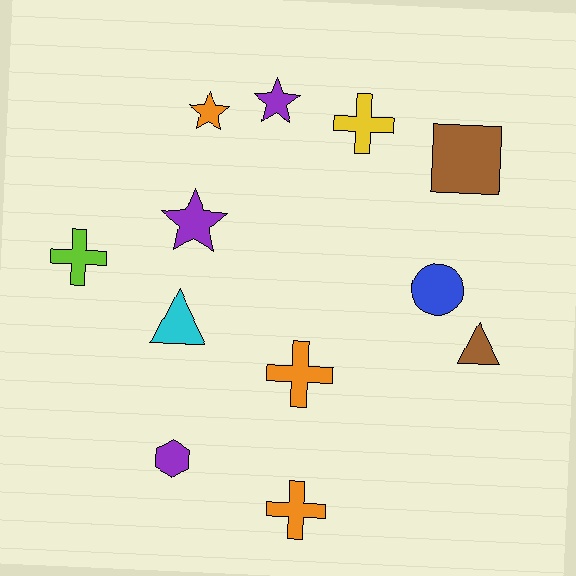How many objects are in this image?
There are 12 objects.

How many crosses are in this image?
There are 4 crosses.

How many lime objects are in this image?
There is 1 lime object.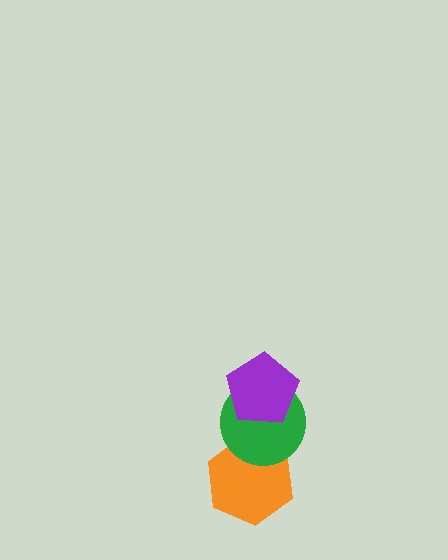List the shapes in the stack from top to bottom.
From top to bottom: the purple pentagon, the green circle, the orange hexagon.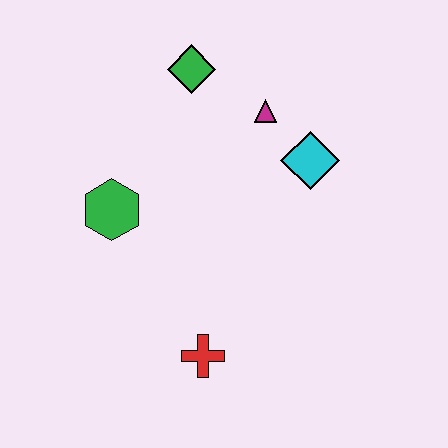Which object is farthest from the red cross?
The green diamond is farthest from the red cross.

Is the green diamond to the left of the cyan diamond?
Yes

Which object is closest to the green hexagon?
The green diamond is closest to the green hexagon.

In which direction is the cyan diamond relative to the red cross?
The cyan diamond is above the red cross.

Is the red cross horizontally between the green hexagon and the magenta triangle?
Yes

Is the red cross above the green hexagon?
No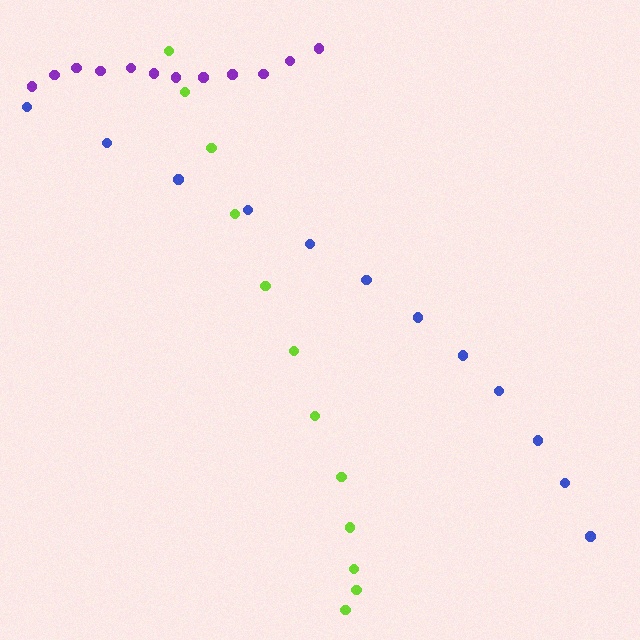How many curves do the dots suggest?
There are 3 distinct paths.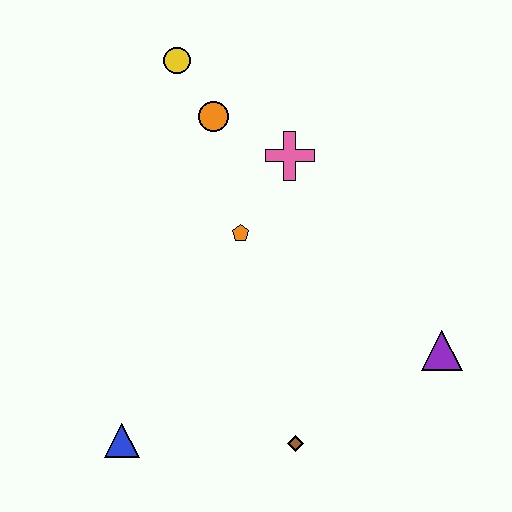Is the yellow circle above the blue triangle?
Yes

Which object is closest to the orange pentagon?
The pink cross is closest to the orange pentagon.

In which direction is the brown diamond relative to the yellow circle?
The brown diamond is below the yellow circle.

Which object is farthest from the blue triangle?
The yellow circle is farthest from the blue triangle.